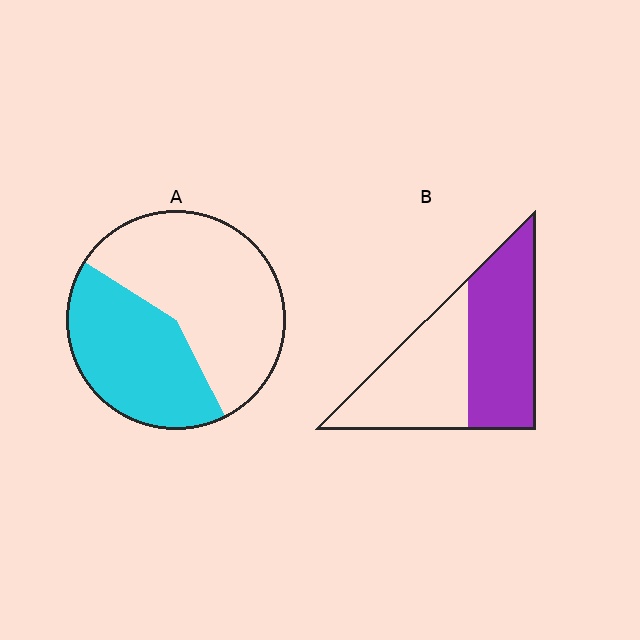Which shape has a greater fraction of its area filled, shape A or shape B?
Shape B.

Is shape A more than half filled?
No.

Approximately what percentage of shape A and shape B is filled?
A is approximately 40% and B is approximately 50%.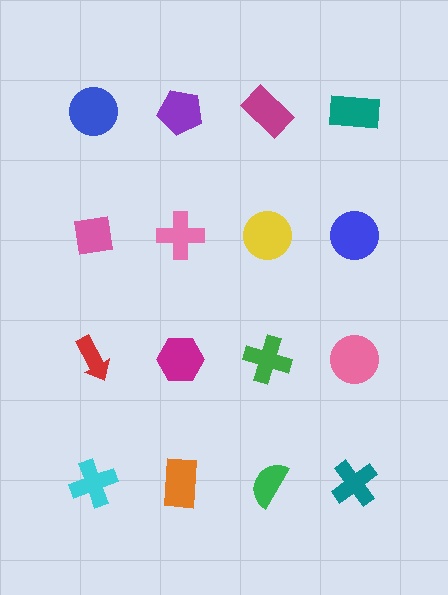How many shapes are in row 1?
4 shapes.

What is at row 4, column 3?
A green semicircle.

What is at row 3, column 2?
A magenta hexagon.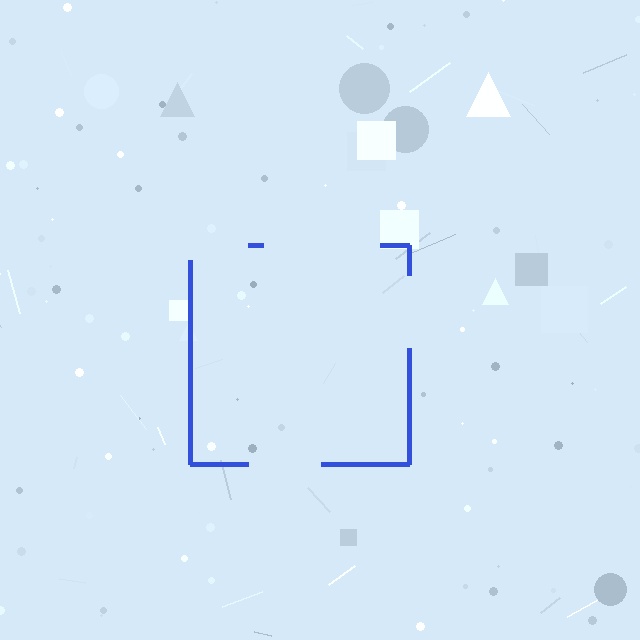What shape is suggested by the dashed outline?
The dashed outline suggests a square.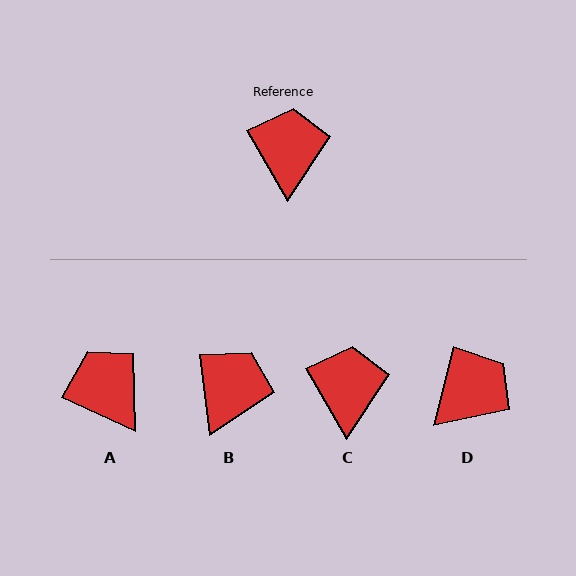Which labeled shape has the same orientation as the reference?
C.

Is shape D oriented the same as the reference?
No, it is off by about 45 degrees.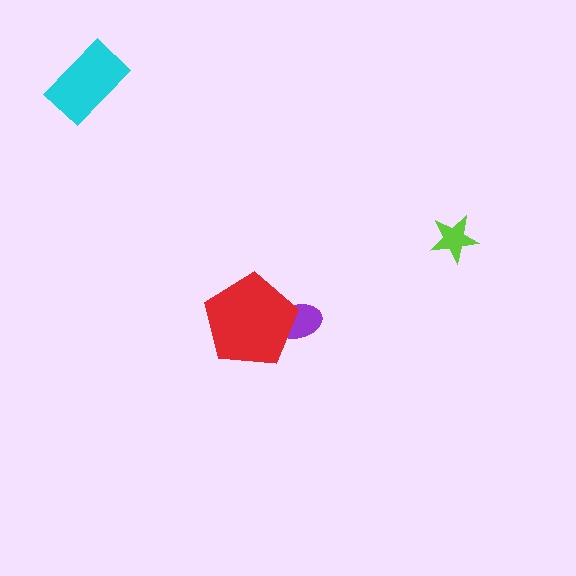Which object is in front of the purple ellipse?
The red pentagon is in front of the purple ellipse.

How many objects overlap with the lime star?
0 objects overlap with the lime star.